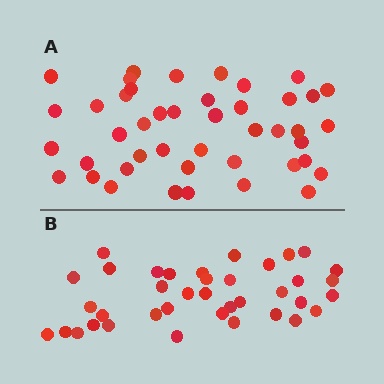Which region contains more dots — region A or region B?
Region A (the top region) has more dots.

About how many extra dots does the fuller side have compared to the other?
Region A has about 6 more dots than region B.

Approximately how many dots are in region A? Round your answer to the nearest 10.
About 40 dots. (The exact count is 44, which rounds to 40.)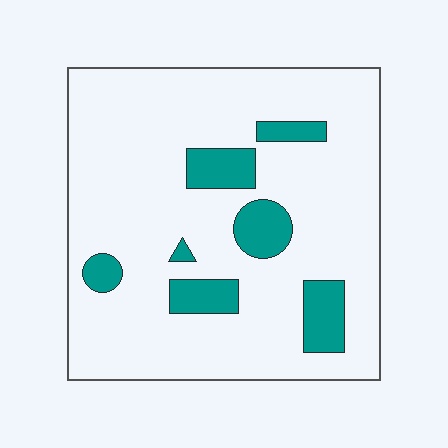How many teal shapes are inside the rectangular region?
7.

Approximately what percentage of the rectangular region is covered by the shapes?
Approximately 15%.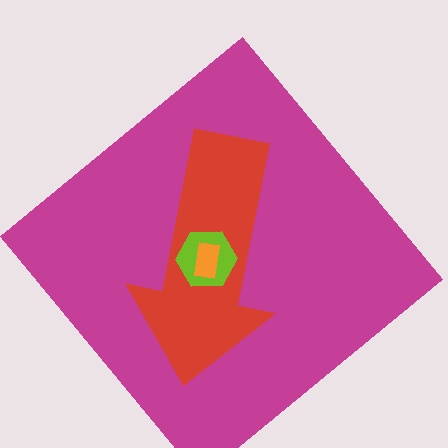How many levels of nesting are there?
4.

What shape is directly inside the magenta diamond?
The red arrow.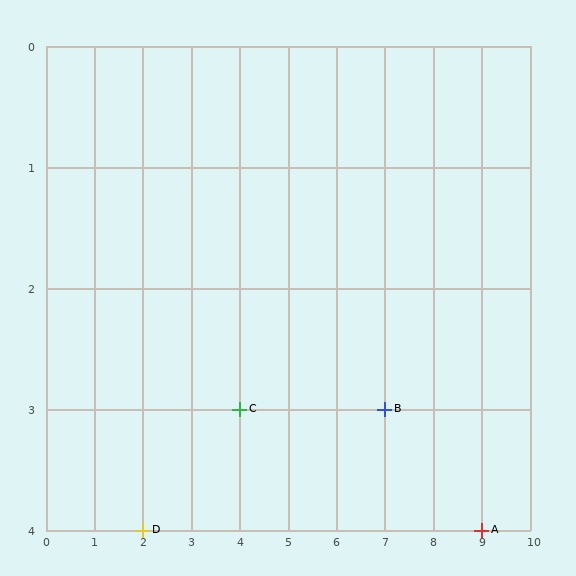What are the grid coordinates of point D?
Point D is at grid coordinates (2, 4).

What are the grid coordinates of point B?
Point B is at grid coordinates (7, 3).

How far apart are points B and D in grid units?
Points B and D are 5 columns and 1 row apart (about 5.1 grid units diagonally).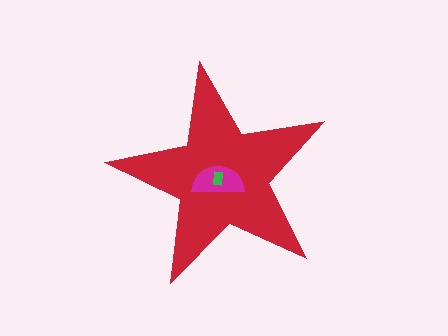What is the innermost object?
The green rectangle.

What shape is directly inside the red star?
The magenta semicircle.